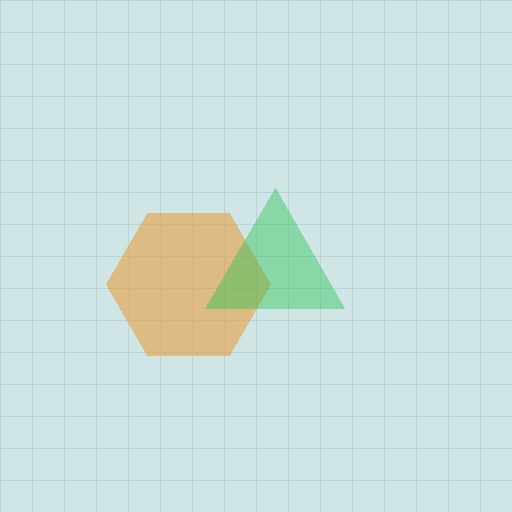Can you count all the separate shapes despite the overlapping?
Yes, there are 2 separate shapes.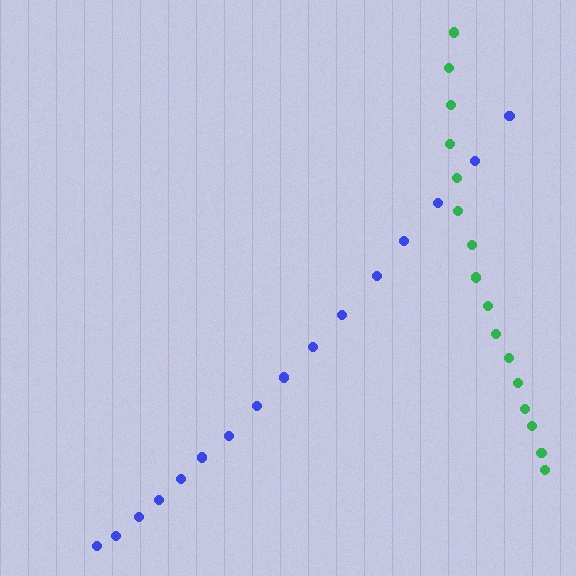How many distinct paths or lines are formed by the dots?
There are 2 distinct paths.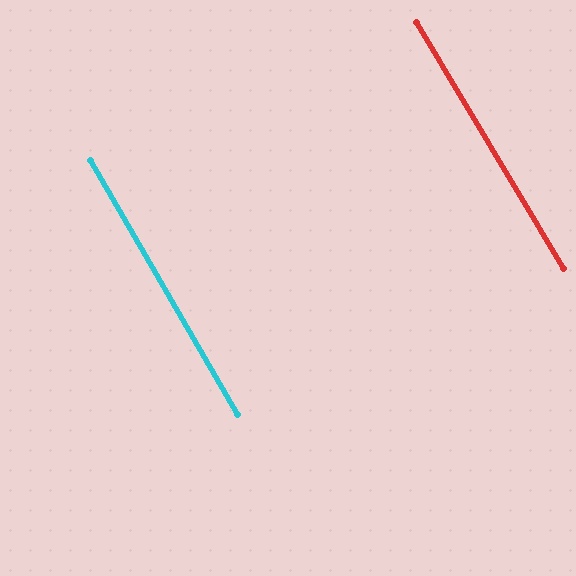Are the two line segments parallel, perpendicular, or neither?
Parallel — their directions differ by only 0.6°.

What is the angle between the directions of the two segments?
Approximately 1 degree.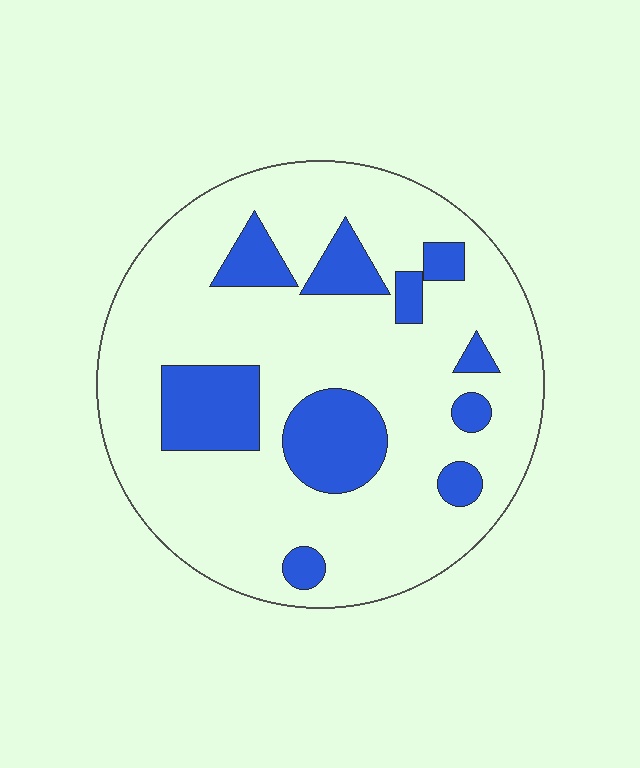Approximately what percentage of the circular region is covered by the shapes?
Approximately 20%.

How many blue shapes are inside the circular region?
10.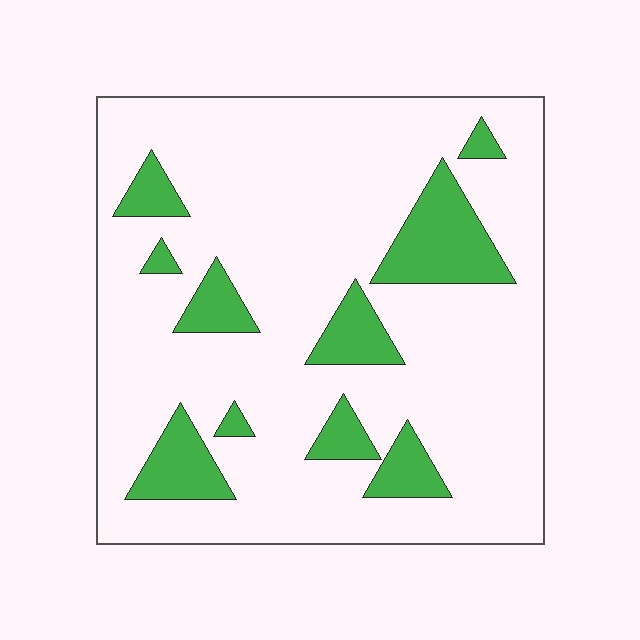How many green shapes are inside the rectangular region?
10.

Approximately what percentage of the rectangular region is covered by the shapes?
Approximately 15%.